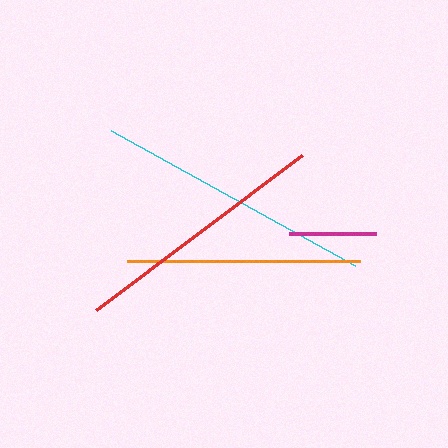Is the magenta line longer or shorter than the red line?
The red line is longer than the magenta line.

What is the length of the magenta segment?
The magenta segment is approximately 87 pixels long.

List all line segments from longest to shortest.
From longest to shortest: cyan, red, orange, magenta.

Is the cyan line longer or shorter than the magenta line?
The cyan line is longer than the magenta line.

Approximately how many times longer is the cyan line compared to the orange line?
The cyan line is approximately 1.2 times the length of the orange line.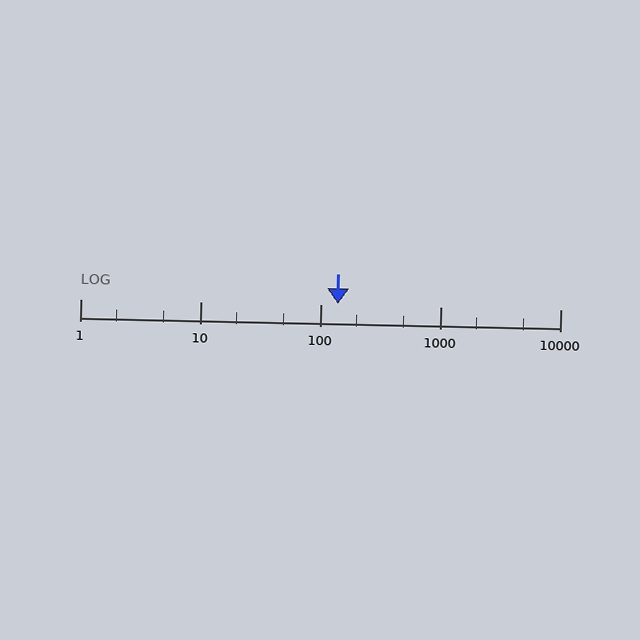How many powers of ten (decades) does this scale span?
The scale spans 4 decades, from 1 to 10000.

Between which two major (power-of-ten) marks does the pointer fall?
The pointer is between 100 and 1000.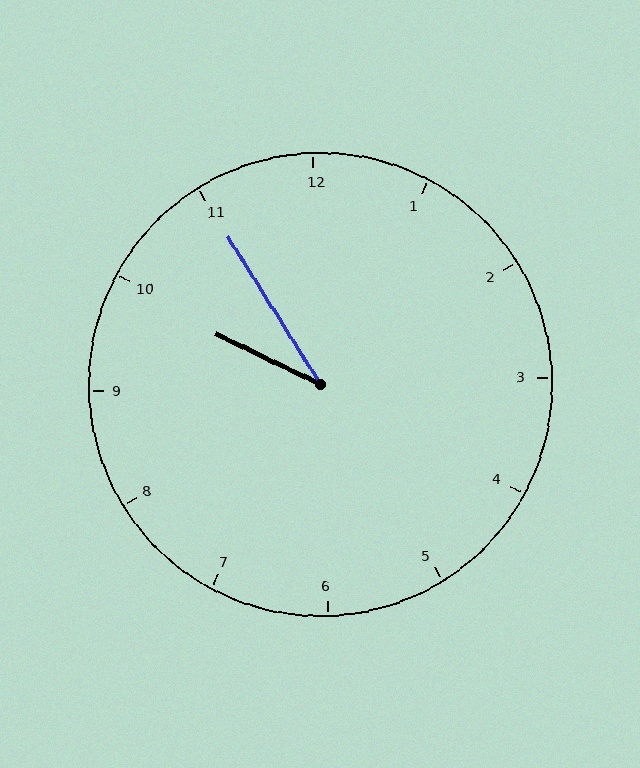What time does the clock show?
9:55.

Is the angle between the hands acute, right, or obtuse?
It is acute.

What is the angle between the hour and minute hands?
Approximately 32 degrees.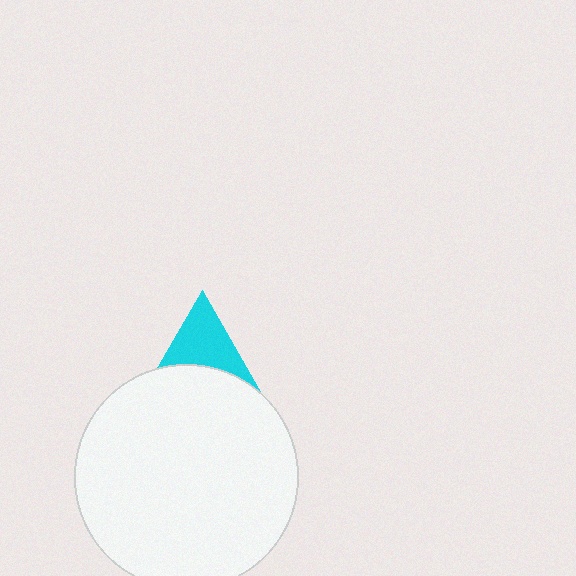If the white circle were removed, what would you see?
You would see the complete cyan triangle.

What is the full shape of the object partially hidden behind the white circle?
The partially hidden object is a cyan triangle.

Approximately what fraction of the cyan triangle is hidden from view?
Roughly 56% of the cyan triangle is hidden behind the white circle.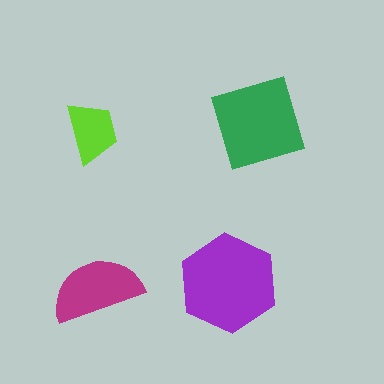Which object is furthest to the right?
The green square is rightmost.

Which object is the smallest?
The lime trapezoid.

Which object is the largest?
The purple hexagon.